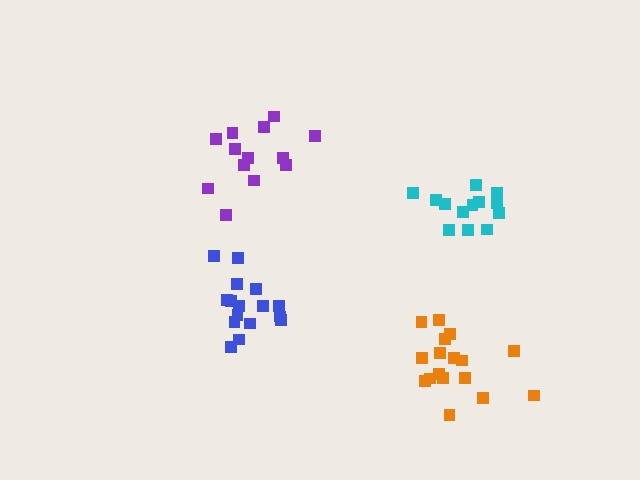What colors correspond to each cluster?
The clusters are colored: cyan, orange, blue, purple.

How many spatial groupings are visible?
There are 4 spatial groupings.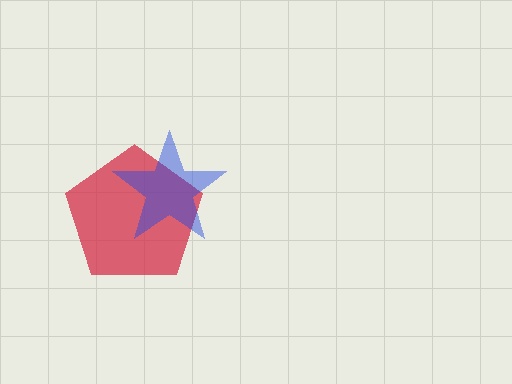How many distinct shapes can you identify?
There are 2 distinct shapes: a red pentagon, a blue star.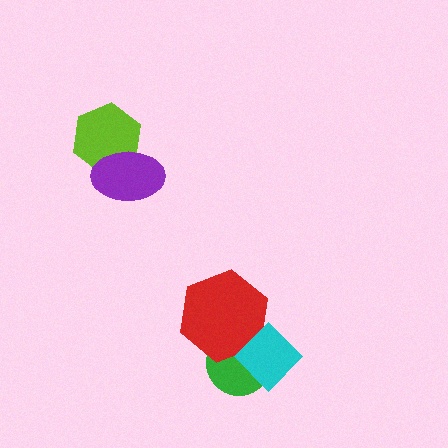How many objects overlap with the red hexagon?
2 objects overlap with the red hexagon.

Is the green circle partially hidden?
Yes, it is partially covered by another shape.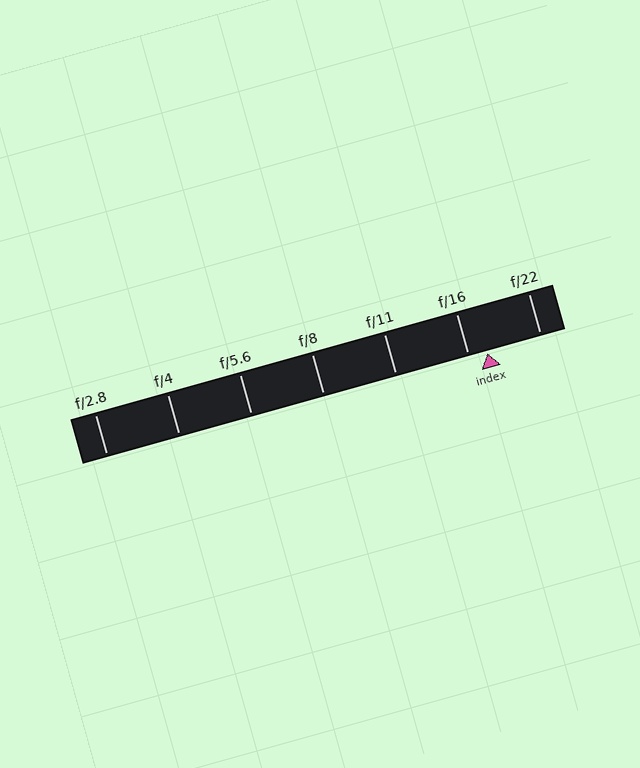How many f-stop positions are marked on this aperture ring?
There are 7 f-stop positions marked.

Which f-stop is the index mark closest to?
The index mark is closest to f/16.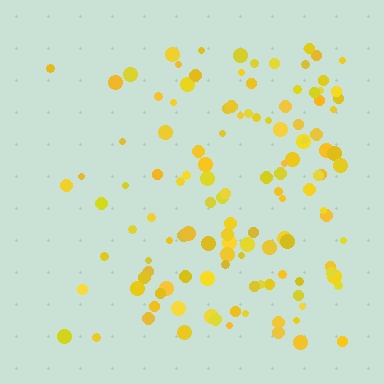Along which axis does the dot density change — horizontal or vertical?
Horizontal.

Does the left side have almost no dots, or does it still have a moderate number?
Still a moderate number, just noticeably fewer than the right.